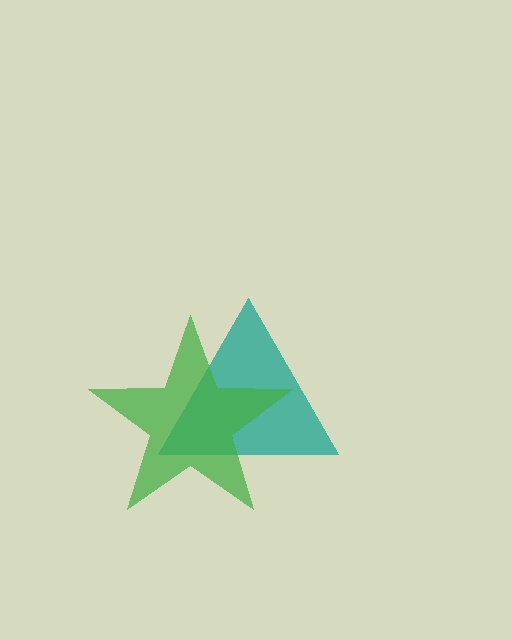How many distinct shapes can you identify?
There are 2 distinct shapes: a teal triangle, a green star.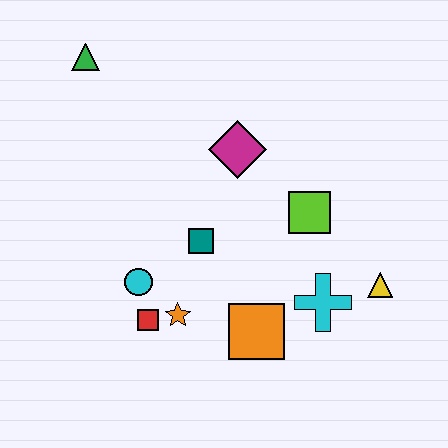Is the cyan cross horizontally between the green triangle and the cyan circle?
No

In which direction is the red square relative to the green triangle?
The red square is below the green triangle.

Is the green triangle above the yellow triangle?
Yes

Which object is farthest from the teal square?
The green triangle is farthest from the teal square.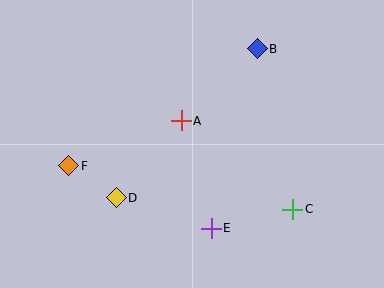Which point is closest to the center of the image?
Point A at (181, 121) is closest to the center.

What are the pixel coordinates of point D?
Point D is at (116, 198).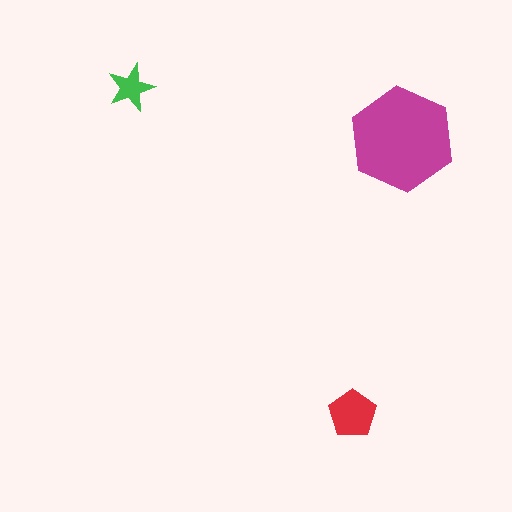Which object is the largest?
The magenta hexagon.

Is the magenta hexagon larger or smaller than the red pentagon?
Larger.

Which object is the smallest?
The green star.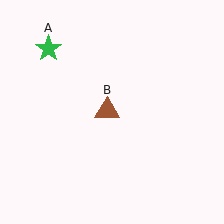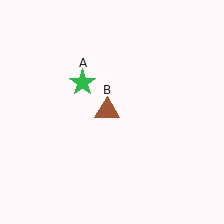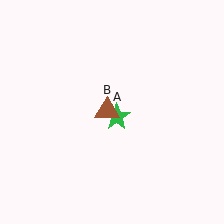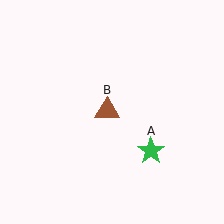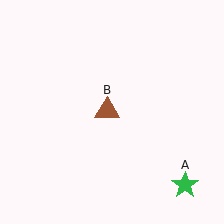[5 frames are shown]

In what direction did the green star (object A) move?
The green star (object A) moved down and to the right.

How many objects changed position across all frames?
1 object changed position: green star (object A).